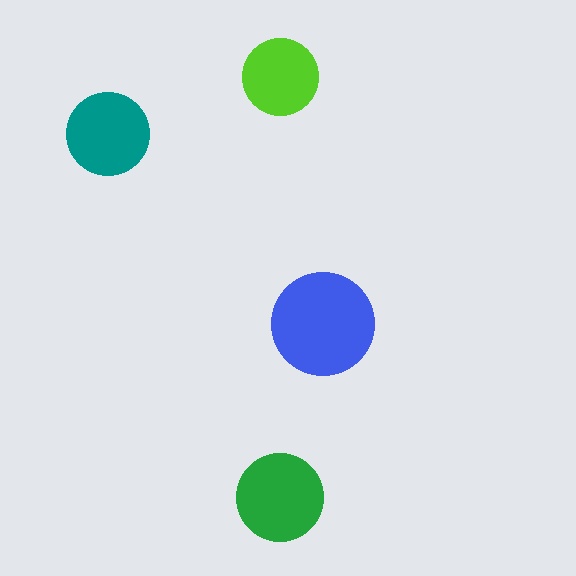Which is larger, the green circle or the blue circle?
The blue one.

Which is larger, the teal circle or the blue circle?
The blue one.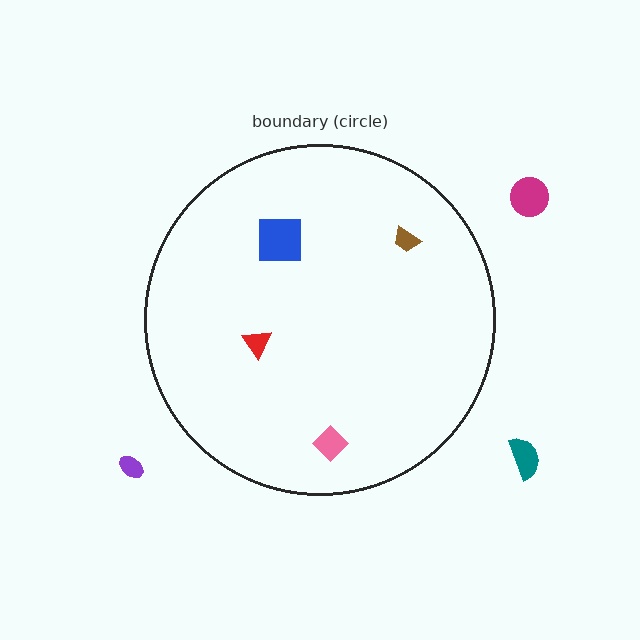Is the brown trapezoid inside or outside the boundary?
Inside.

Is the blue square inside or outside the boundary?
Inside.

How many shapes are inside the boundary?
4 inside, 3 outside.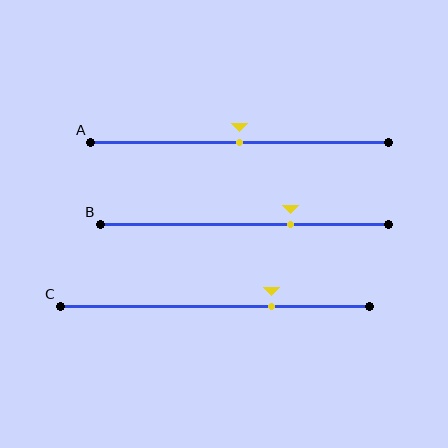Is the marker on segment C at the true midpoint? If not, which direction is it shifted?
No, the marker on segment C is shifted to the right by about 18% of the segment length.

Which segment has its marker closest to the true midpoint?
Segment A has its marker closest to the true midpoint.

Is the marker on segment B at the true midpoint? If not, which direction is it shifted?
No, the marker on segment B is shifted to the right by about 16% of the segment length.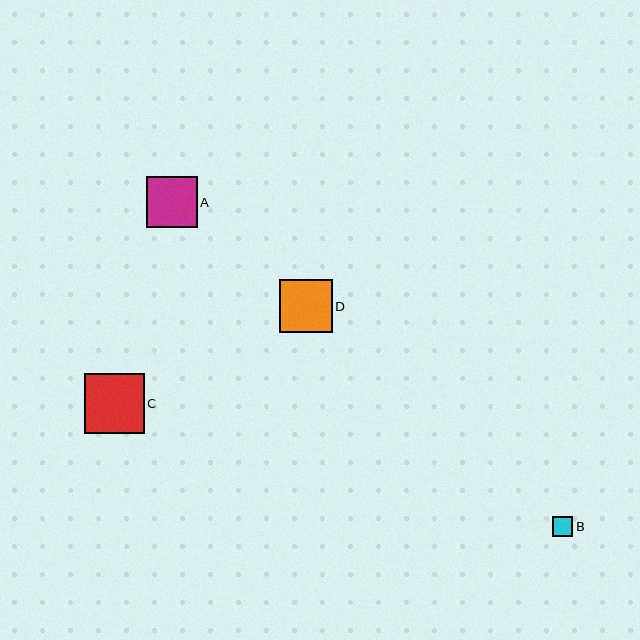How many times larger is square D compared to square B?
Square D is approximately 2.6 times the size of square B.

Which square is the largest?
Square C is the largest with a size of approximately 60 pixels.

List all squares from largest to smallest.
From largest to smallest: C, D, A, B.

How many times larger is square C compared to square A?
Square C is approximately 1.2 times the size of square A.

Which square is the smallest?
Square B is the smallest with a size of approximately 20 pixels.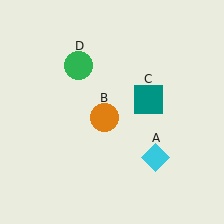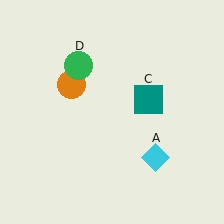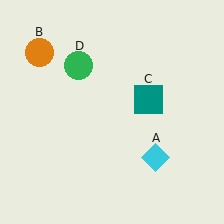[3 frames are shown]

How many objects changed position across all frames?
1 object changed position: orange circle (object B).